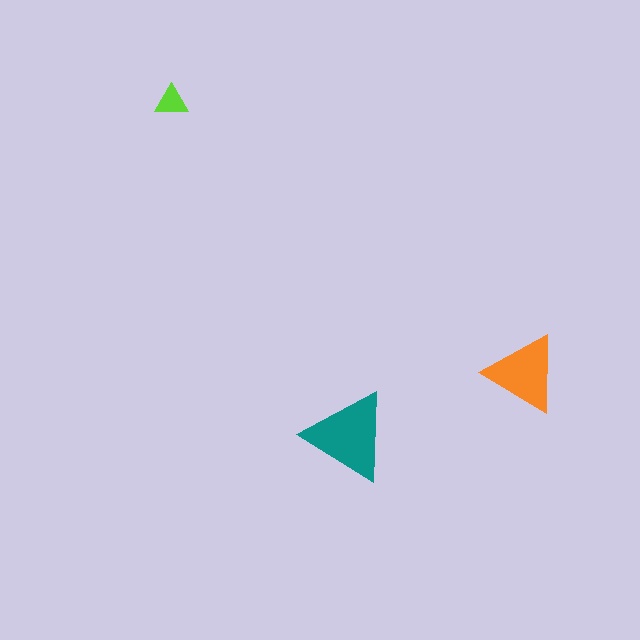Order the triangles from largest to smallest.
the teal one, the orange one, the lime one.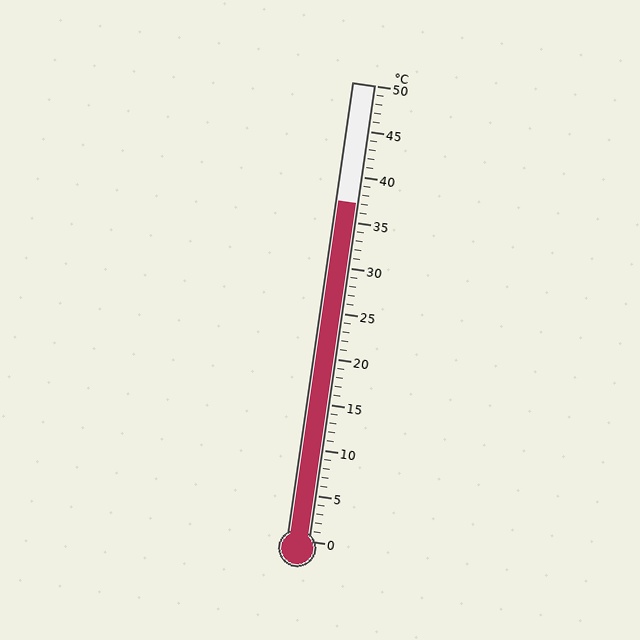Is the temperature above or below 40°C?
The temperature is below 40°C.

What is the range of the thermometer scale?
The thermometer scale ranges from 0°C to 50°C.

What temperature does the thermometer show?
The thermometer shows approximately 37°C.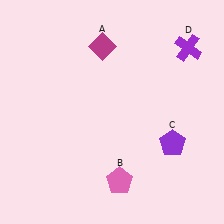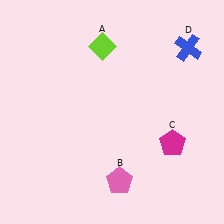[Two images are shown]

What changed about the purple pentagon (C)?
In Image 1, C is purple. In Image 2, it changed to magenta.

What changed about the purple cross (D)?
In Image 1, D is purple. In Image 2, it changed to blue.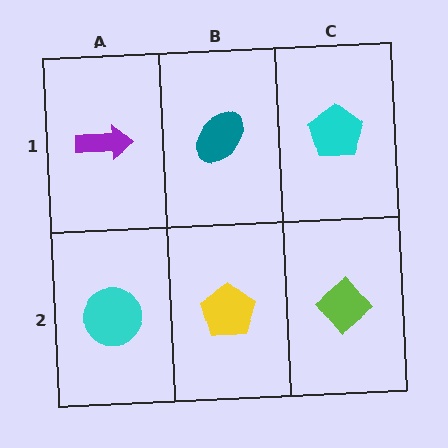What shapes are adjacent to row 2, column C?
A cyan pentagon (row 1, column C), a yellow pentagon (row 2, column B).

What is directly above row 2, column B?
A teal ellipse.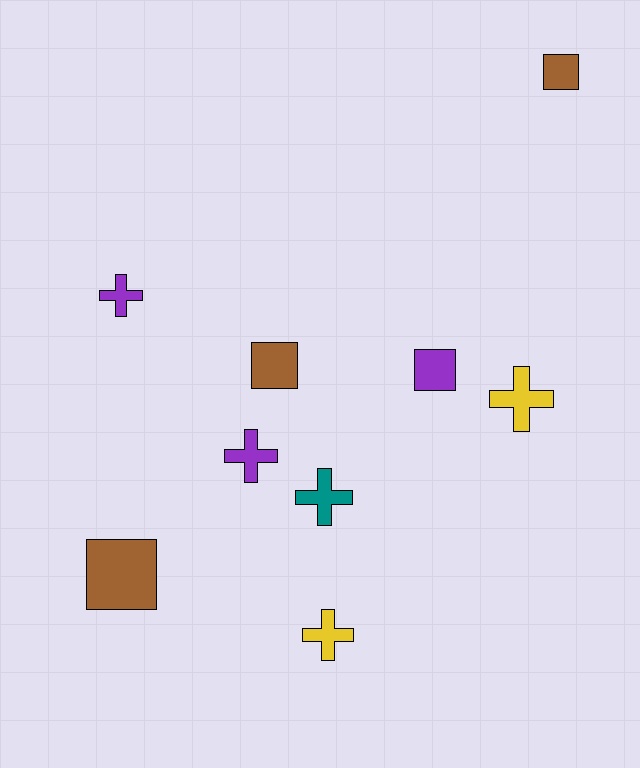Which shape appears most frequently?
Cross, with 5 objects.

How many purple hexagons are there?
There are no purple hexagons.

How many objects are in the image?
There are 9 objects.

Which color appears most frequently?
Brown, with 3 objects.